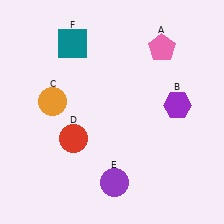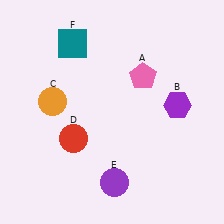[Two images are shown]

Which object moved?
The pink pentagon (A) moved down.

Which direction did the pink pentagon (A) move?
The pink pentagon (A) moved down.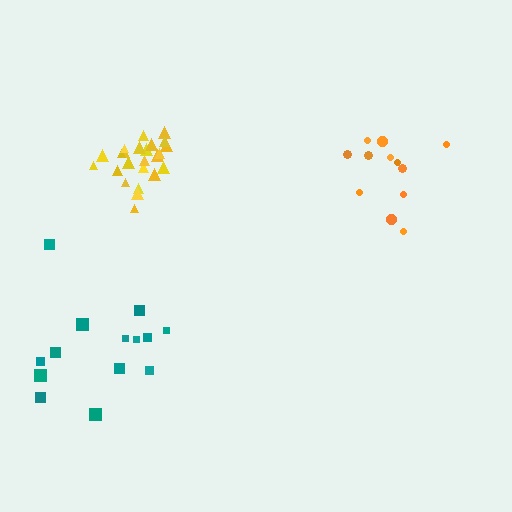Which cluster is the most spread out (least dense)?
Teal.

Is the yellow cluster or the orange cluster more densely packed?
Yellow.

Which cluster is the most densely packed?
Yellow.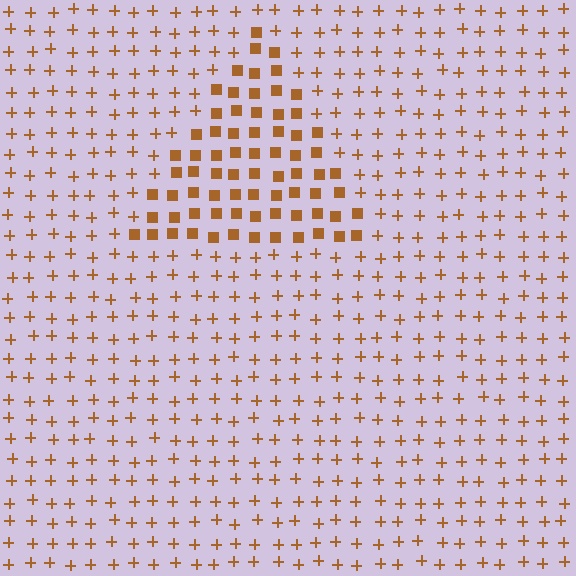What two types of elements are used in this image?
The image uses squares inside the triangle region and plus signs outside it.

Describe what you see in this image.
The image is filled with small brown elements arranged in a uniform grid. A triangle-shaped region contains squares, while the surrounding area contains plus signs. The boundary is defined purely by the change in element shape.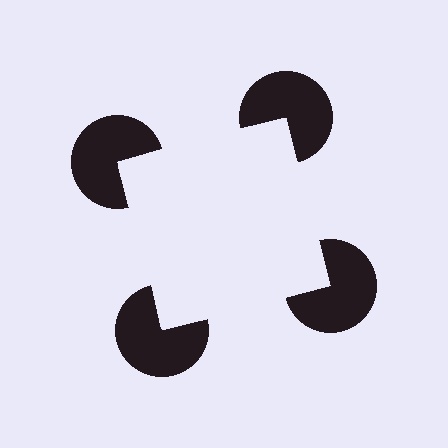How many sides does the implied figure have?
4 sides.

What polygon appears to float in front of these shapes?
An illusory square — its edges are inferred from the aligned wedge cuts in the pac-man discs, not physically drawn.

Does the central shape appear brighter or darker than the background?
It typically appears slightly brighter than the background, even though no actual brightness change is drawn.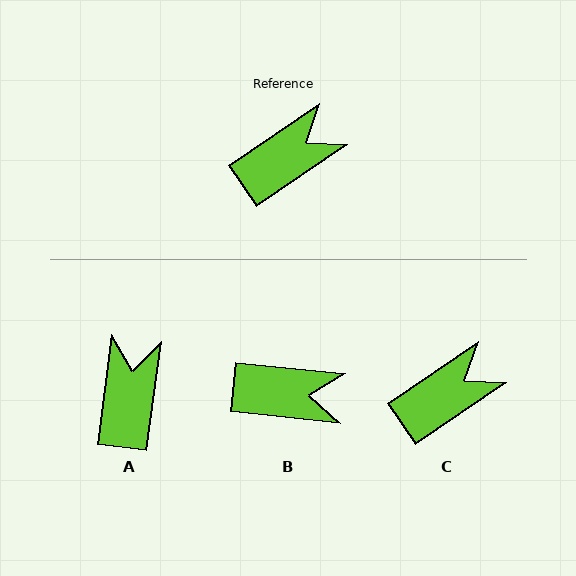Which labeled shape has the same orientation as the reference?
C.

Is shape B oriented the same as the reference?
No, it is off by about 40 degrees.